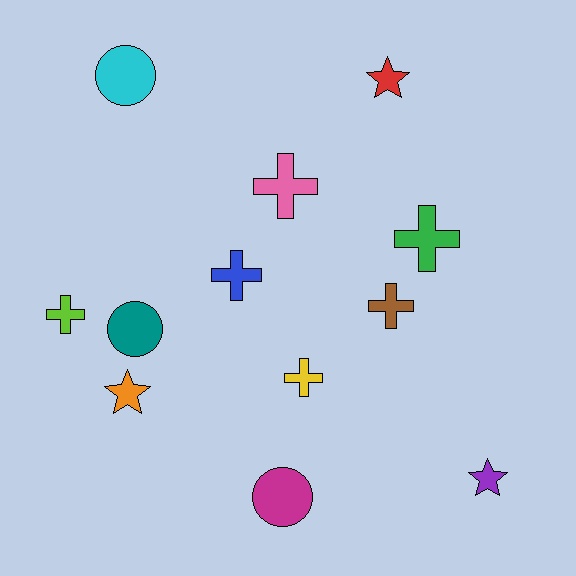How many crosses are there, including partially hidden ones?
There are 6 crosses.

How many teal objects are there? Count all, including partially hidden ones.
There is 1 teal object.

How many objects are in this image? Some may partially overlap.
There are 12 objects.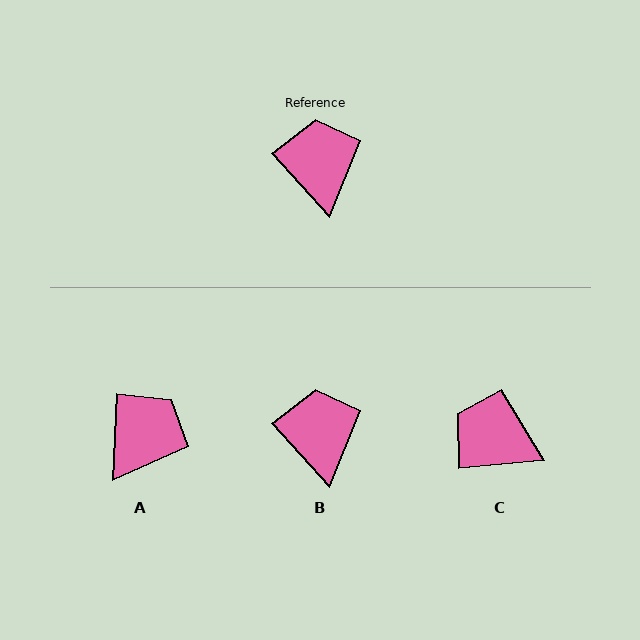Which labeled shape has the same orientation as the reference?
B.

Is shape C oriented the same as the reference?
No, it is off by about 54 degrees.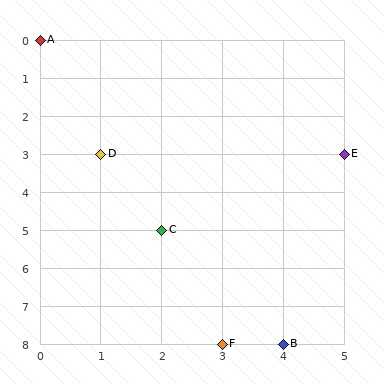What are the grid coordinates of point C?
Point C is at grid coordinates (2, 5).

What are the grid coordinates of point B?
Point B is at grid coordinates (4, 8).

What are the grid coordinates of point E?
Point E is at grid coordinates (5, 3).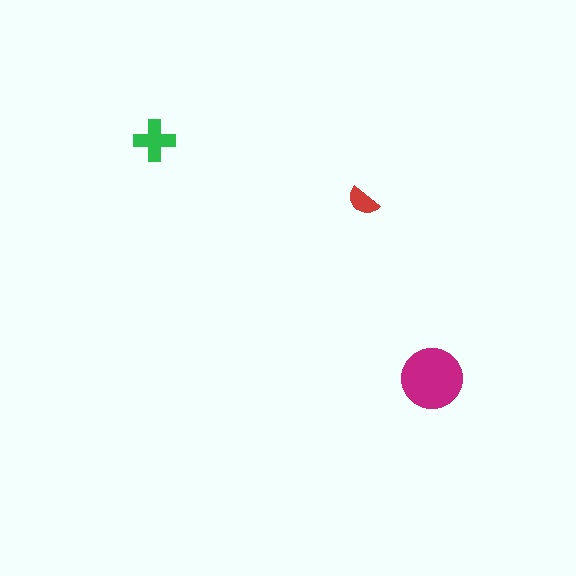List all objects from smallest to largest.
The red semicircle, the green cross, the magenta circle.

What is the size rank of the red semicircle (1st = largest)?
3rd.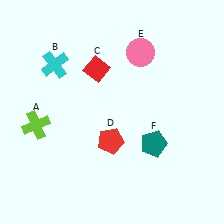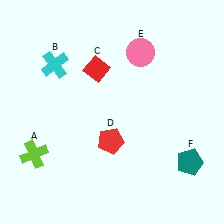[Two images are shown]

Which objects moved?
The objects that moved are: the lime cross (A), the teal pentagon (F).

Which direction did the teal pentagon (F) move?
The teal pentagon (F) moved right.